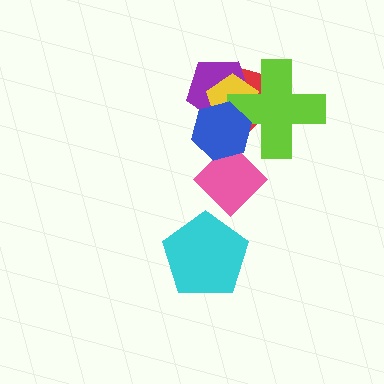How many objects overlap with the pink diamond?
1 object overlaps with the pink diamond.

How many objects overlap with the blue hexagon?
5 objects overlap with the blue hexagon.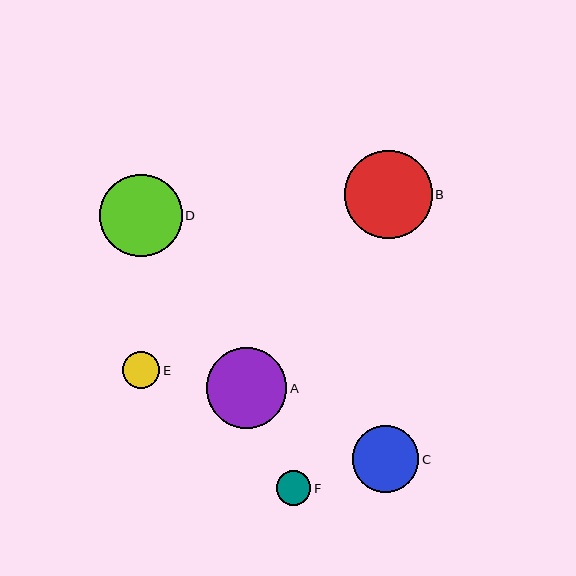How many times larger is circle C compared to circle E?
Circle C is approximately 1.8 times the size of circle E.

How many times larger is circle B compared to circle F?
Circle B is approximately 2.6 times the size of circle F.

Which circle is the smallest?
Circle F is the smallest with a size of approximately 34 pixels.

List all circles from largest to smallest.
From largest to smallest: B, D, A, C, E, F.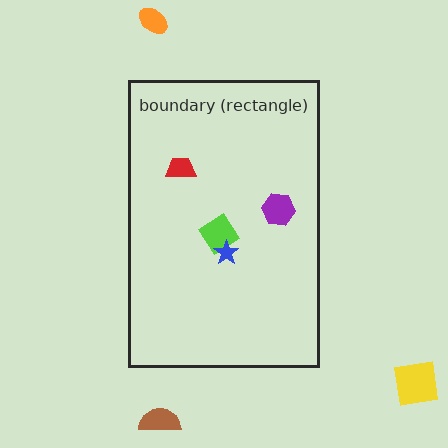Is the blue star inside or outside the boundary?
Inside.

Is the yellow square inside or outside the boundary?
Outside.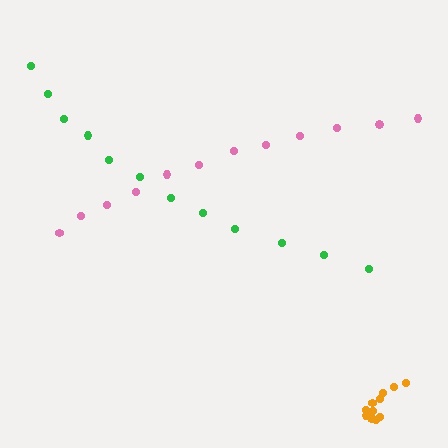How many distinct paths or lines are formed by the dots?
There are 3 distinct paths.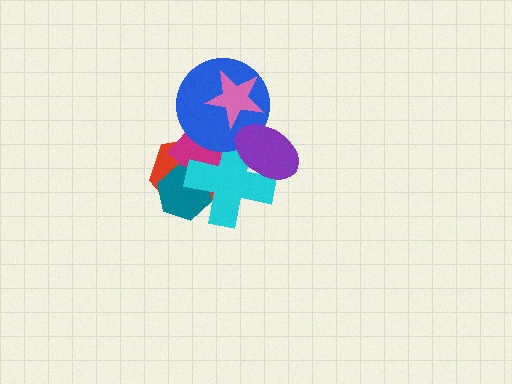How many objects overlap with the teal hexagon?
3 objects overlap with the teal hexagon.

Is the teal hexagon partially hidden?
Yes, it is partially covered by another shape.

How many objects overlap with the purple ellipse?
3 objects overlap with the purple ellipse.